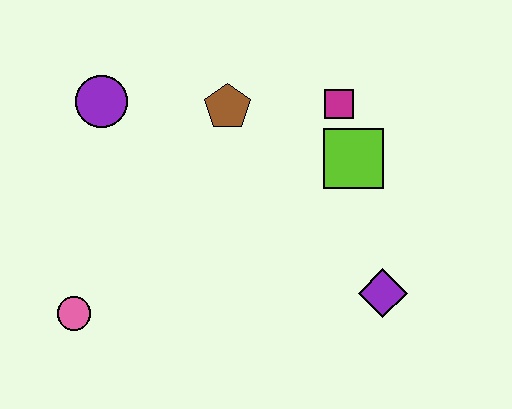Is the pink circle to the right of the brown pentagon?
No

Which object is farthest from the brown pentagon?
The pink circle is farthest from the brown pentagon.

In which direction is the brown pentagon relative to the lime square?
The brown pentagon is to the left of the lime square.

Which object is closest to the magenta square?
The lime square is closest to the magenta square.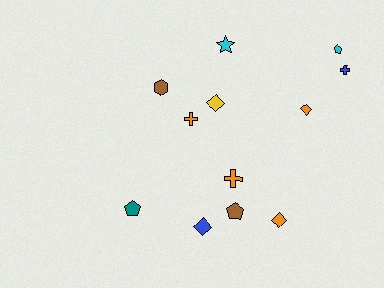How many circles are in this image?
There are no circles.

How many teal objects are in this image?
There is 1 teal object.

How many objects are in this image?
There are 12 objects.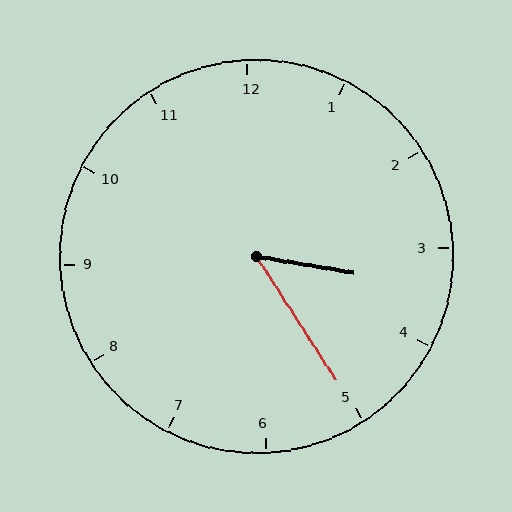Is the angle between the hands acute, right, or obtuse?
It is acute.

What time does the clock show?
3:25.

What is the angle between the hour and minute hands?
Approximately 48 degrees.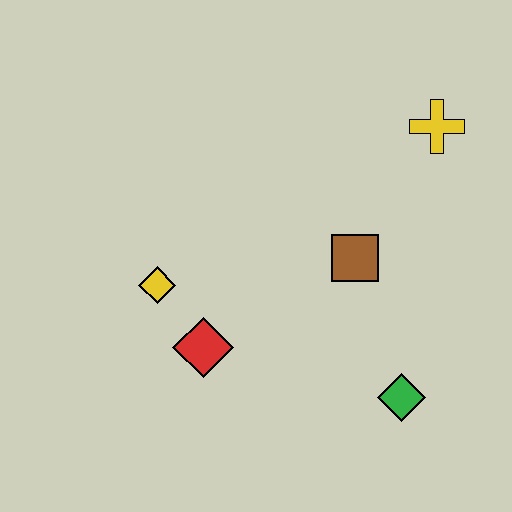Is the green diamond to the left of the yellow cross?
Yes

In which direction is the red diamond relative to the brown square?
The red diamond is to the left of the brown square.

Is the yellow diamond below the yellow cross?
Yes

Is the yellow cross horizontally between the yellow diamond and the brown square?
No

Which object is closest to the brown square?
The green diamond is closest to the brown square.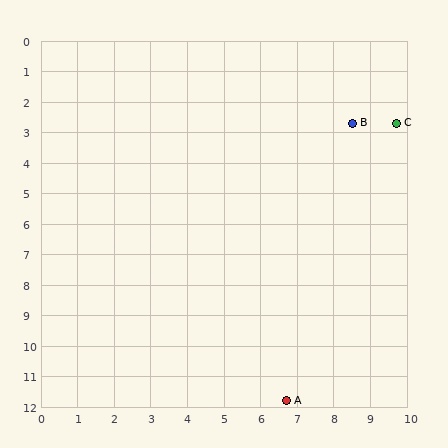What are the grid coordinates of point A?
Point A is at approximately (6.7, 11.8).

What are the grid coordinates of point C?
Point C is at approximately (9.7, 2.7).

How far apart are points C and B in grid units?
Points C and B are about 1.2 grid units apart.